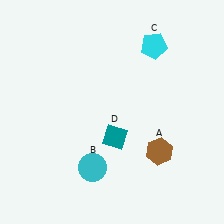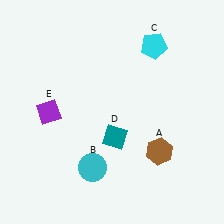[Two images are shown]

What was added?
A purple diamond (E) was added in Image 2.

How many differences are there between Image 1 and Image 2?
There is 1 difference between the two images.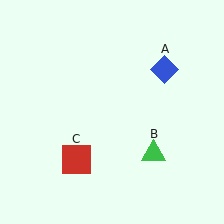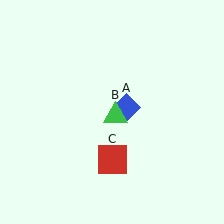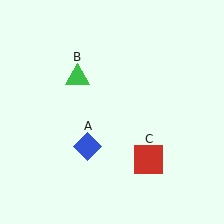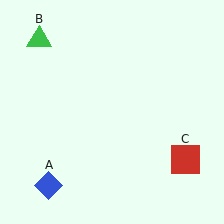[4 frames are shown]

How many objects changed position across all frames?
3 objects changed position: blue diamond (object A), green triangle (object B), red square (object C).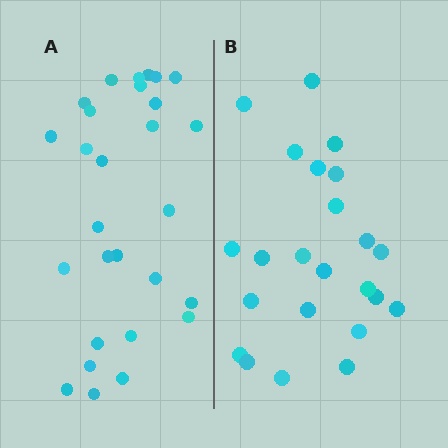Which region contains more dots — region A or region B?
Region A (the left region) has more dots.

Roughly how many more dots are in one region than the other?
Region A has about 5 more dots than region B.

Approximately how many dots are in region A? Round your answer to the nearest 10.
About 30 dots. (The exact count is 28, which rounds to 30.)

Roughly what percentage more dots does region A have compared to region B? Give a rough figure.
About 20% more.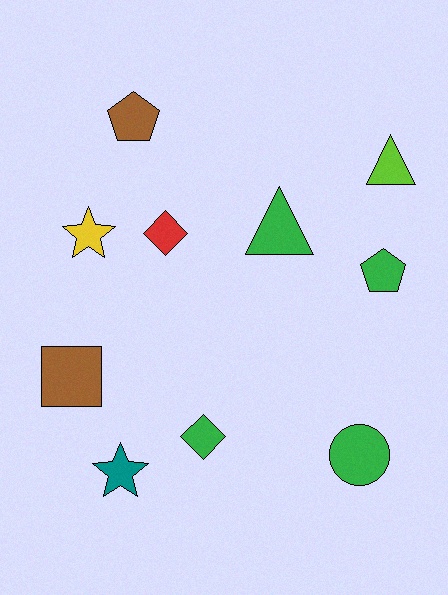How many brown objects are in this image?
There are 2 brown objects.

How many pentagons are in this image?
There are 2 pentagons.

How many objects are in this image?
There are 10 objects.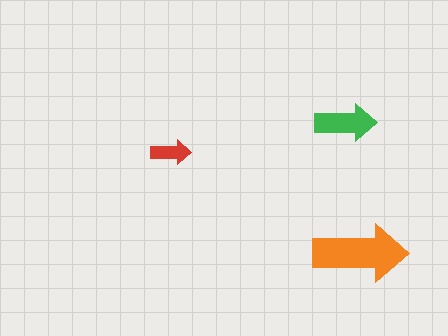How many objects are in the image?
There are 3 objects in the image.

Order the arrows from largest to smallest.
the orange one, the green one, the red one.